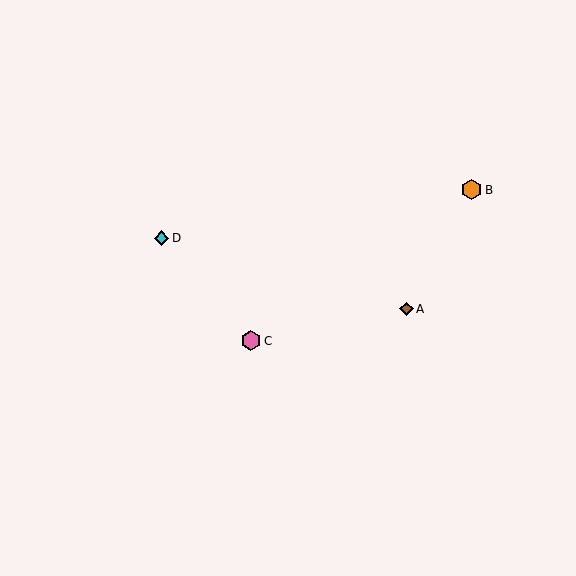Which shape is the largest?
The pink hexagon (labeled C) is the largest.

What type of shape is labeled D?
Shape D is a cyan diamond.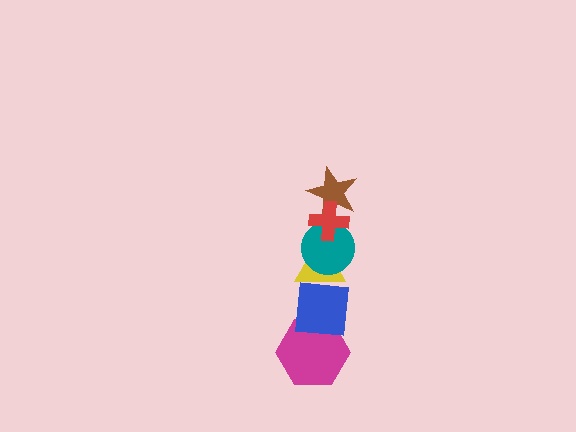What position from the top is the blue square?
The blue square is 5th from the top.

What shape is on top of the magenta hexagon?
The blue square is on top of the magenta hexagon.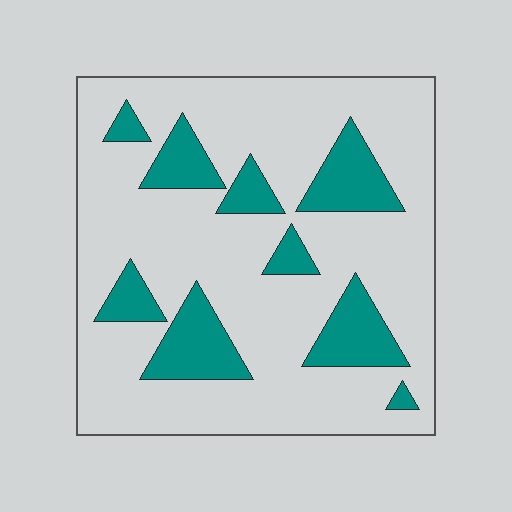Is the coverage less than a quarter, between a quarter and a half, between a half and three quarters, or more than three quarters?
Less than a quarter.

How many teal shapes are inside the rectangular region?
9.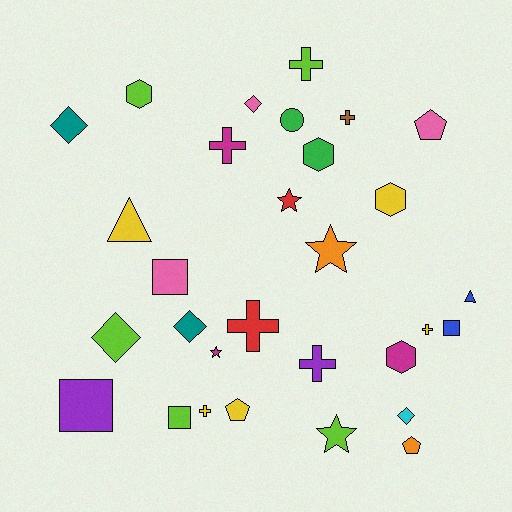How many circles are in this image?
There is 1 circle.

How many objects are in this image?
There are 30 objects.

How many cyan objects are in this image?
There is 1 cyan object.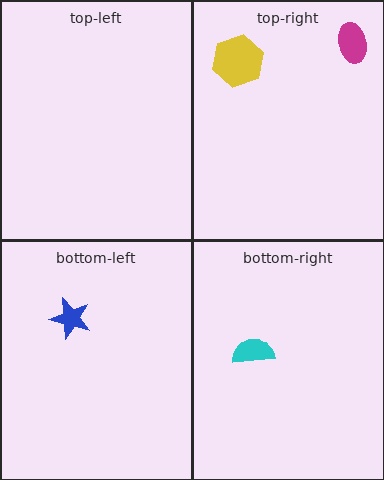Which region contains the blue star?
The bottom-left region.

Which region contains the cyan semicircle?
The bottom-right region.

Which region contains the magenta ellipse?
The top-right region.